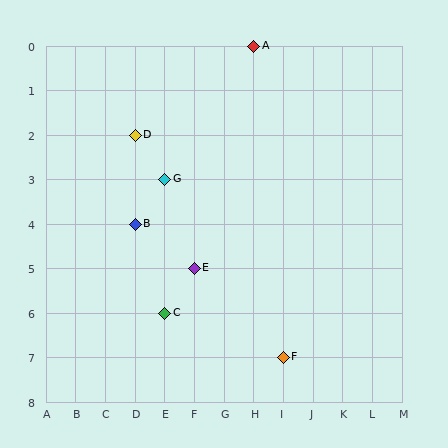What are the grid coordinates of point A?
Point A is at grid coordinates (H, 0).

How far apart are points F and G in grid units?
Points F and G are 4 columns and 4 rows apart (about 5.7 grid units diagonally).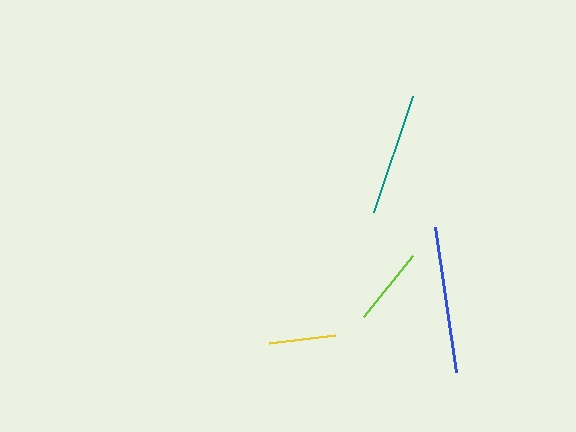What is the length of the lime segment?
The lime segment is approximately 79 pixels long.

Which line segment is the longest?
The blue line is the longest at approximately 146 pixels.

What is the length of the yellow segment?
The yellow segment is approximately 67 pixels long.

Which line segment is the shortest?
The yellow line is the shortest at approximately 67 pixels.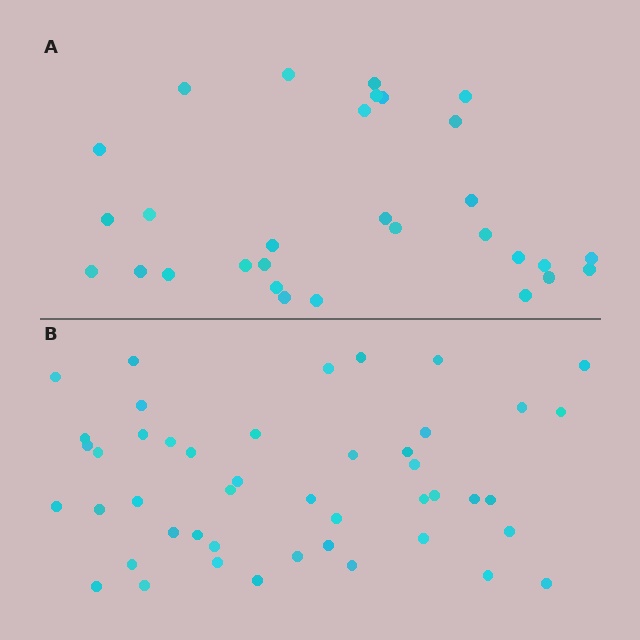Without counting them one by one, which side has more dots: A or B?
Region B (the bottom region) has more dots.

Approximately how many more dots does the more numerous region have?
Region B has approximately 15 more dots than region A.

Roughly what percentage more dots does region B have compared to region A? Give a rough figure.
About 55% more.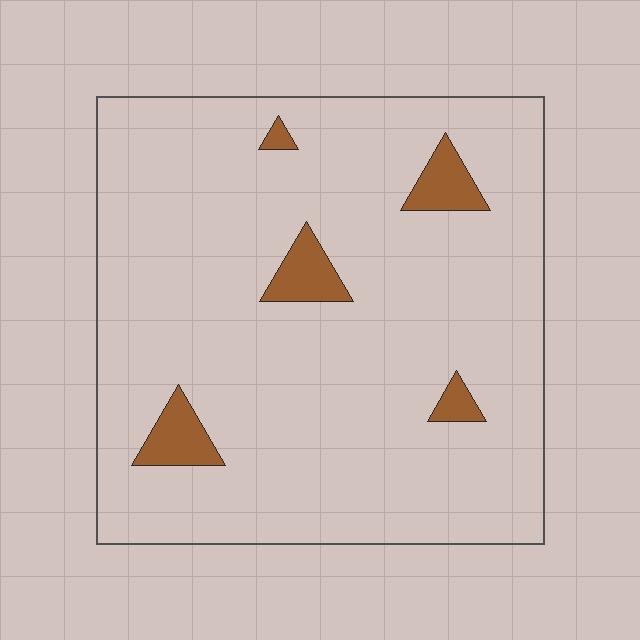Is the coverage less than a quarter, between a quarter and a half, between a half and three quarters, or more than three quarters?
Less than a quarter.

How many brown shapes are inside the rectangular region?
5.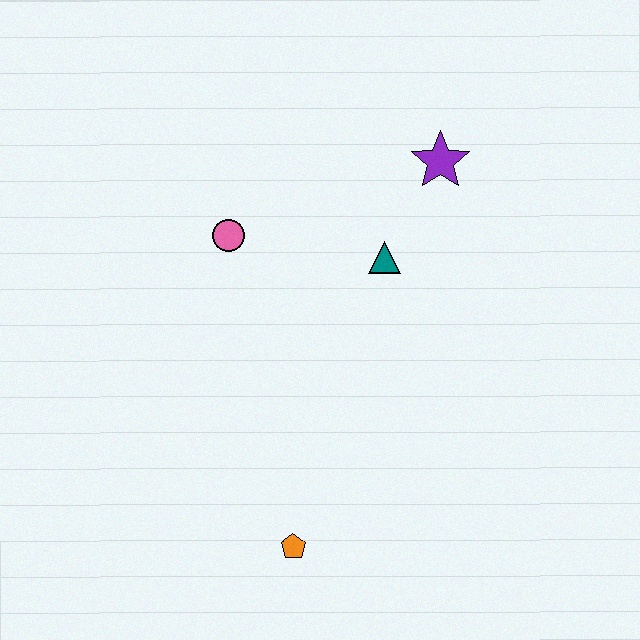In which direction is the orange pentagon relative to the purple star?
The orange pentagon is below the purple star.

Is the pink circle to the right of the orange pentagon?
No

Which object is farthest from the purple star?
The orange pentagon is farthest from the purple star.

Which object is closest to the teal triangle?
The purple star is closest to the teal triangle.